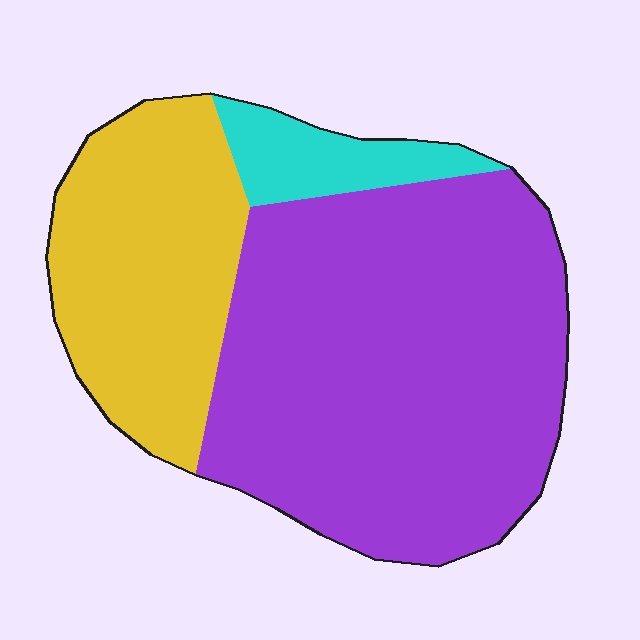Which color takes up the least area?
Cyan, at roughly 10%.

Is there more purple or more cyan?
Purple.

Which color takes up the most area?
Purple, at roughly 60%.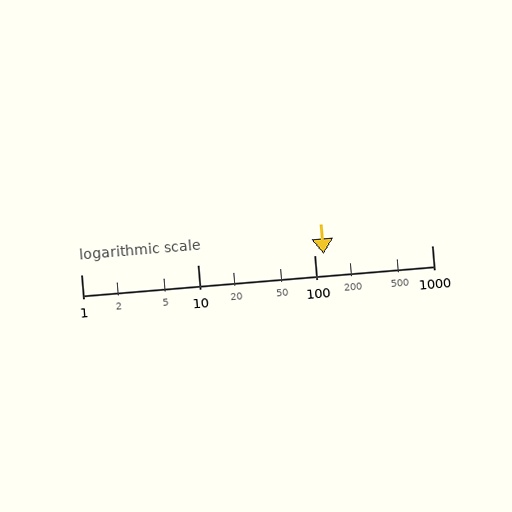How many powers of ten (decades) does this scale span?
The scale spans 3 decades, from 1 to 1000.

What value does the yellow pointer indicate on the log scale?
The pointer indicates approximately 120.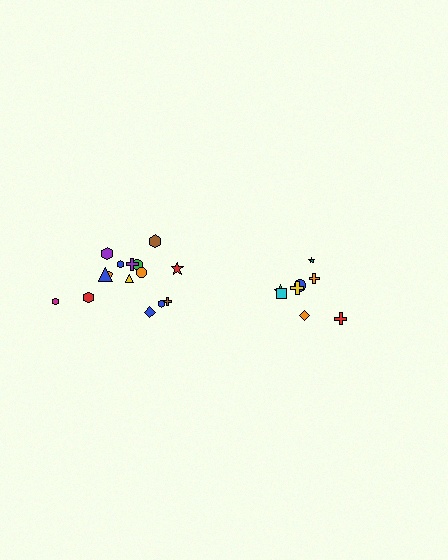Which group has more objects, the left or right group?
The left group.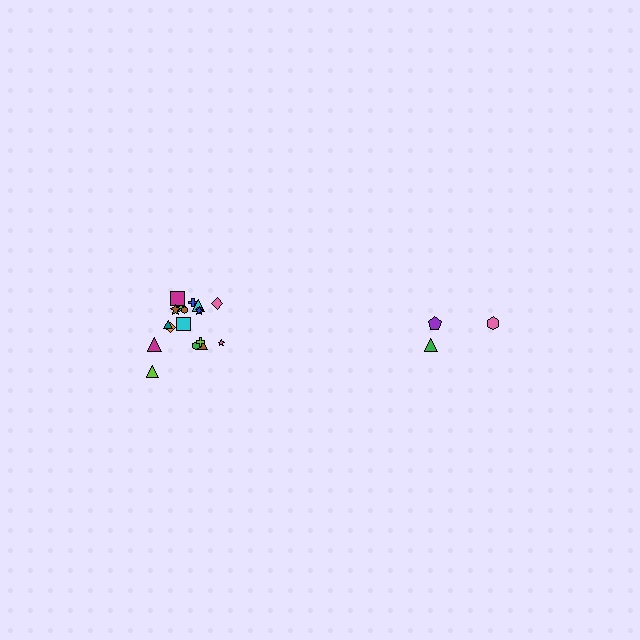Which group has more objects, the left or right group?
The left group.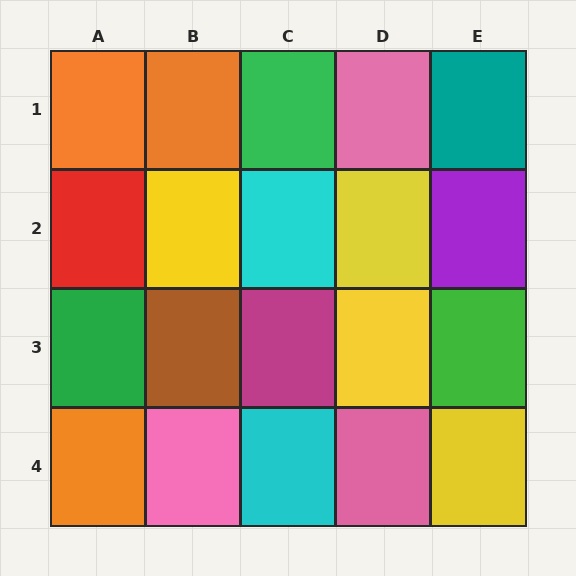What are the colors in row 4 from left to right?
Orange, pink, cyan, pink, yellow.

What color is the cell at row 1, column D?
Pink.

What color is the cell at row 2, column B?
Yellow.